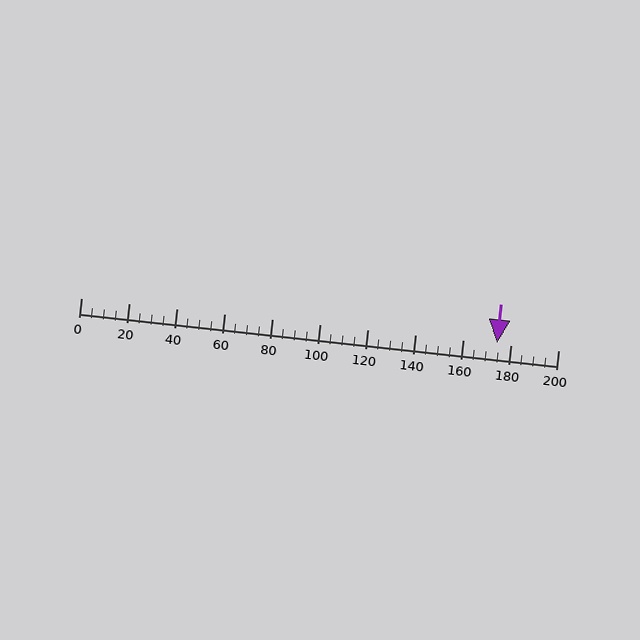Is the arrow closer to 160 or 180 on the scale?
The arrow is closer to 180.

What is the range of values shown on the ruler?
The ruler shows values from 0 to 200.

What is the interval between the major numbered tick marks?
The major tick marks are spaced 20 units apart.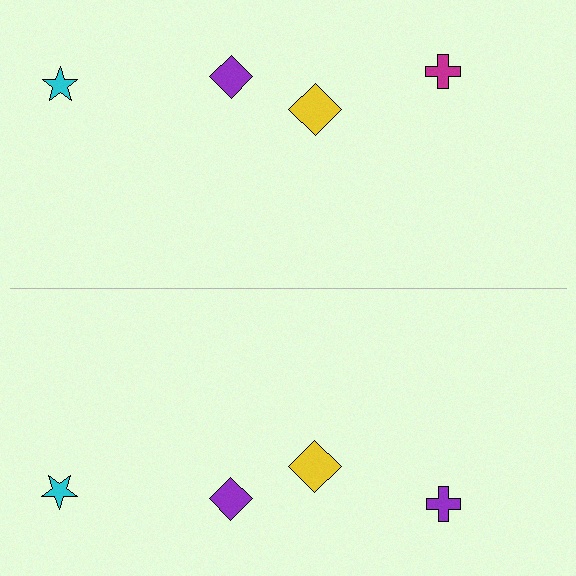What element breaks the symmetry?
The purple cross on the bottom side breaks the symmetry — its mirror counterpart is magenta.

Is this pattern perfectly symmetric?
No, the pattern is not perfectly symmetric. The purple cross on the bottom side breaks the symmetry — its mirror counterpart is magenta.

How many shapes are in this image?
There are 8 shapes in this image.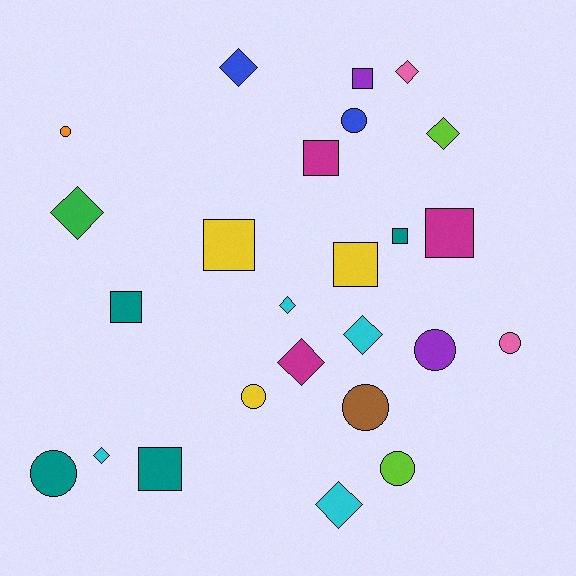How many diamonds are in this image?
There are 9 diamonds.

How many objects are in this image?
There are 25 objects.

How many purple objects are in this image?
There are 2 purple objects.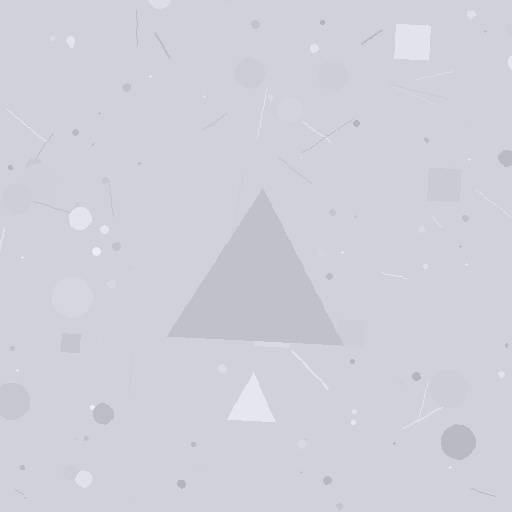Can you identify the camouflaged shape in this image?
The camouflaged shape is a triangle.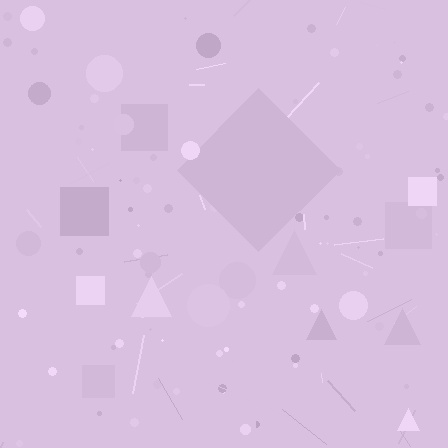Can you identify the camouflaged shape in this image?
The camouflaged shape is a diamond.